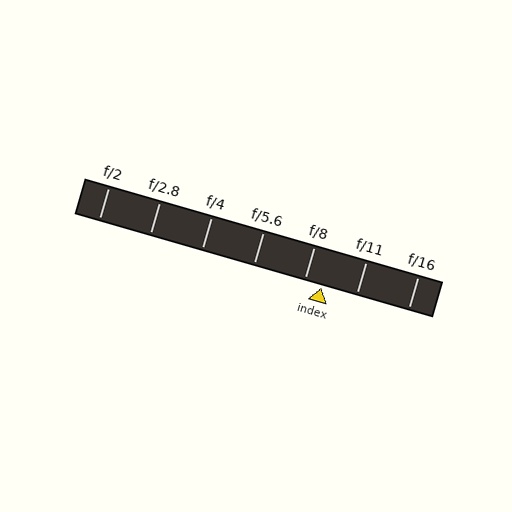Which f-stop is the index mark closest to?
The index mark is closest to f/8.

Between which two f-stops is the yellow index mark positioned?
The index mark is between f/8 and f/11.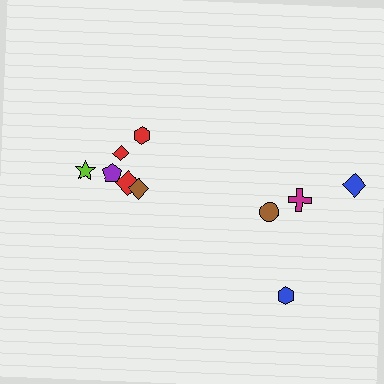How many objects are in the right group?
There are 4 objects.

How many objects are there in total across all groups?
There are 10 objects.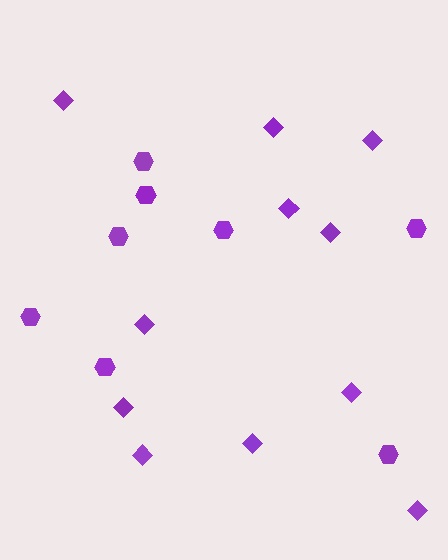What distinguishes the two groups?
There are 2 groups: one group of diamonds (11) and one group of hexagons (8).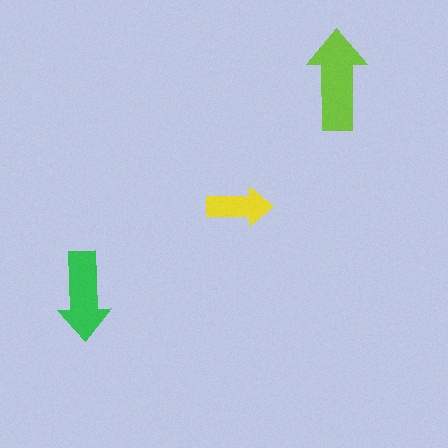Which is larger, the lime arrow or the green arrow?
The lime one.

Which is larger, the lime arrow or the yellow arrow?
The lime one.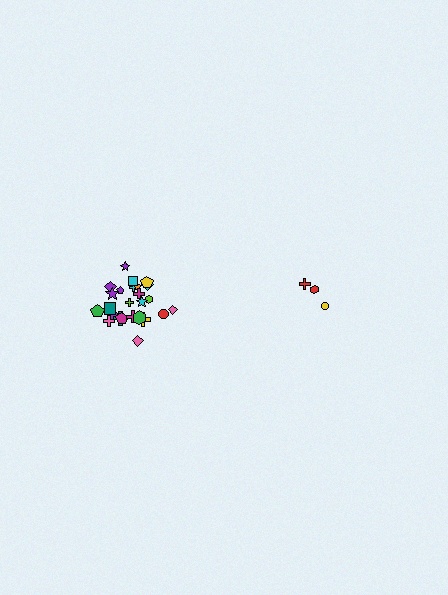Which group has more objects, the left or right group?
The left group.